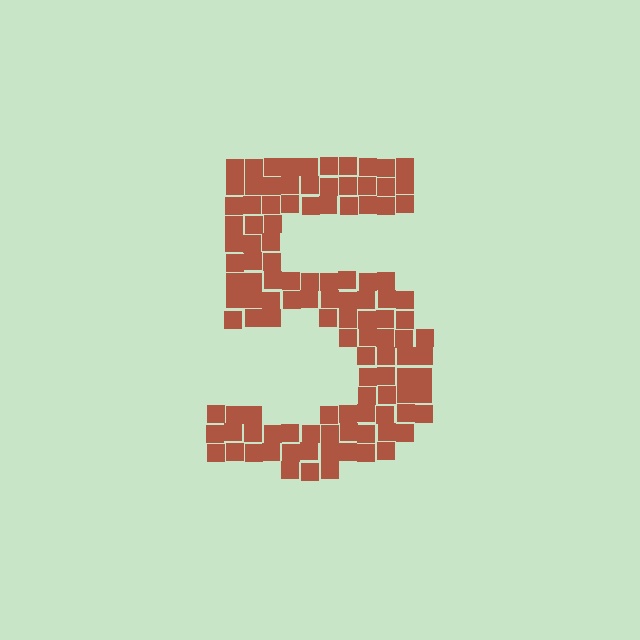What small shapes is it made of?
It is made of small squares.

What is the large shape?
The large shape is the digit 5.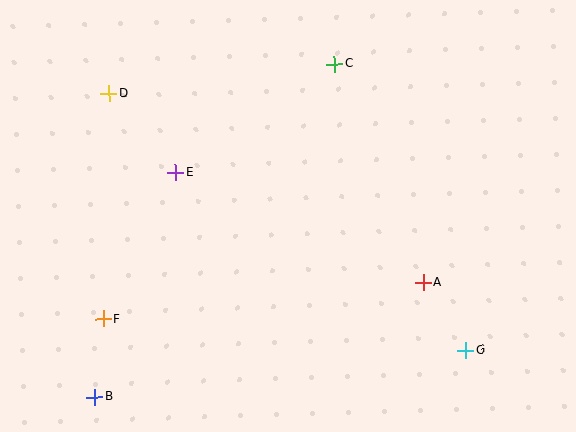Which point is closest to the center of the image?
Point E at (175, 173) is closest to the center.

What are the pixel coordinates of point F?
Point F is at (103, 319).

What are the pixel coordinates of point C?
Point C is at (334, 64).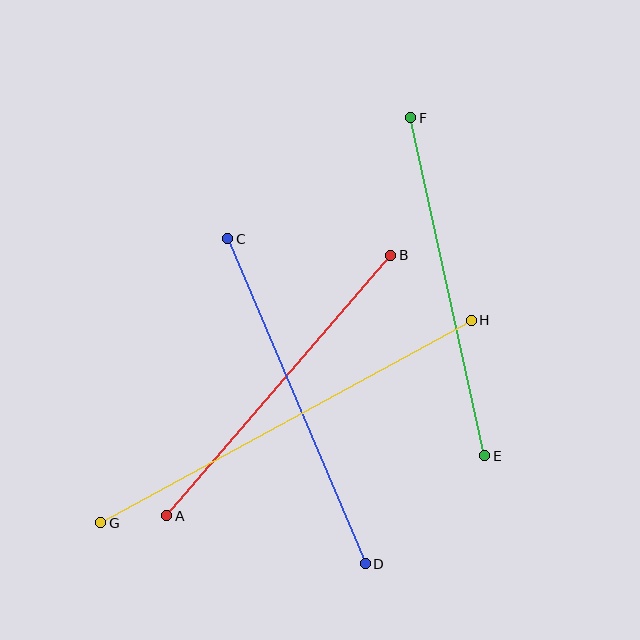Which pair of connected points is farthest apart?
Points G and H are farthest apart.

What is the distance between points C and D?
The distance is approximately 353 pixels.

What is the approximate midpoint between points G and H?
The midpoint is at approximately (286, 421) pixels.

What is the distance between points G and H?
The distance is approximately 422 pixels.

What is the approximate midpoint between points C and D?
The midpoint is at approximately (297, 401) pixels.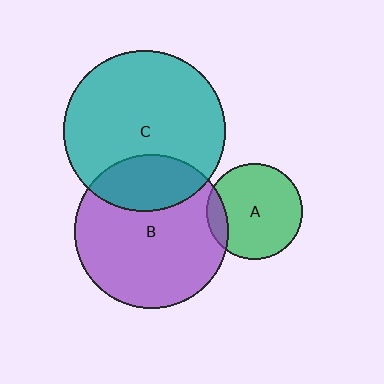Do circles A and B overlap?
Yes.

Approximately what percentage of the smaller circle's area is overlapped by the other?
Approximately 10%.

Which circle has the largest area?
Circle C (teal).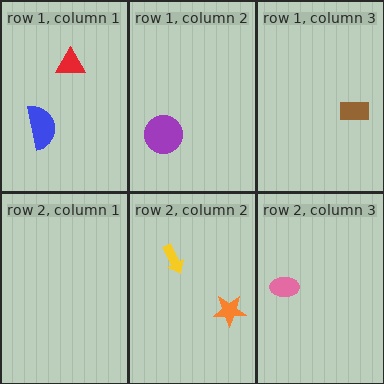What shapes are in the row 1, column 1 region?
The blue semicircle, the red triangle.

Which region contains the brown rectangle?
The row 1, column 3 region.